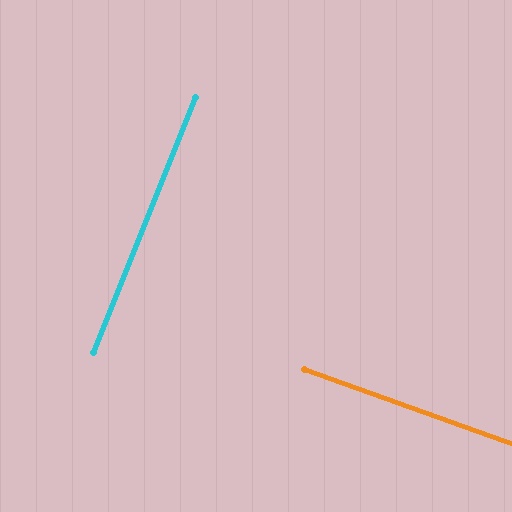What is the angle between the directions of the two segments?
Approximately 88 degrees.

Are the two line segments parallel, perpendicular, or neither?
Perpendicular — they meet at approximately 88°.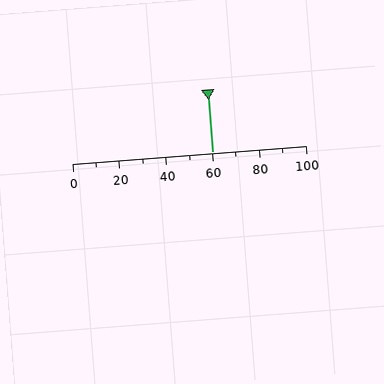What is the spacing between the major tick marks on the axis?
The major ticks are spaced 20 apart.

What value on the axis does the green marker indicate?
The marker indicates approximately 60.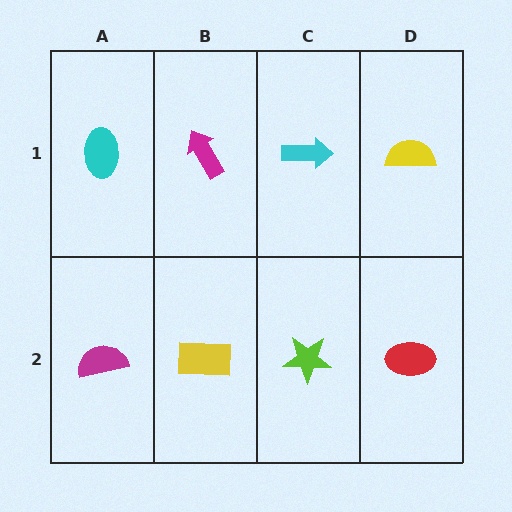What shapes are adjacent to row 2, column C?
A cyan arrow (row 1, column C), a yellow rectangle (row 2, column B), a red ellipse (row 2, column D).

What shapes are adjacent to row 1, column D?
A red ellipse (row 2, column D), a cyan arrow (row 1, column C).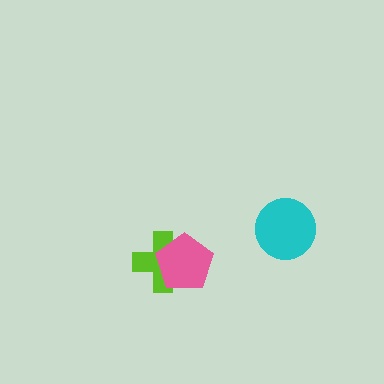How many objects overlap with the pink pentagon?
1 object overlaps with the pink pentagon.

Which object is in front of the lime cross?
The pink pentagon is in front of the lime cross.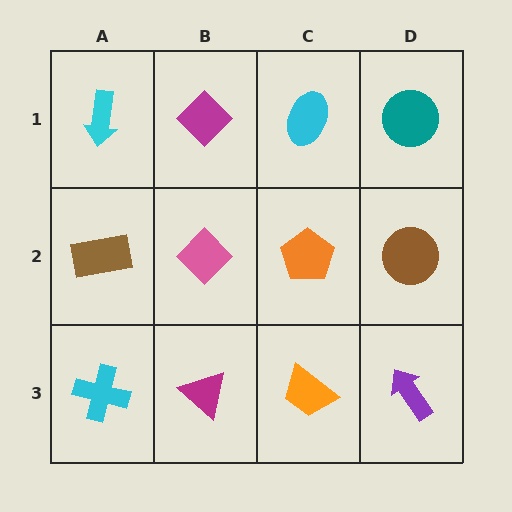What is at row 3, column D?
A purple arrow.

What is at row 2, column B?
A pink diamond.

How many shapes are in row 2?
4 shapes.